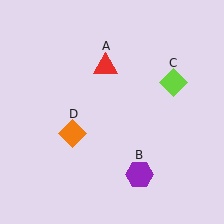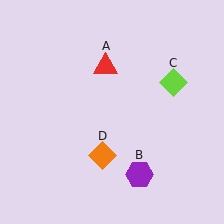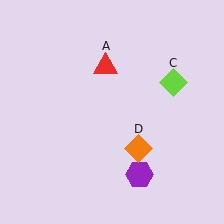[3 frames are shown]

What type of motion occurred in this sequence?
The orange diamond (object D) rotated counterclockwise around the center of the scene.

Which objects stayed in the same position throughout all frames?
Red triangle (object A) and purple hexagon (object B) and lime diamond (object C) remained stationary.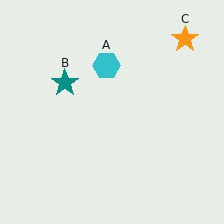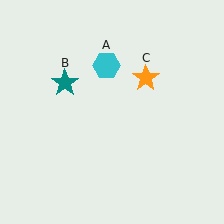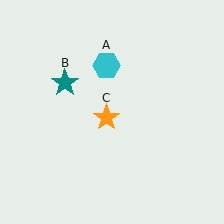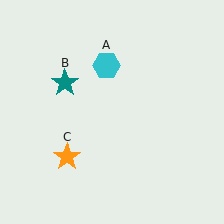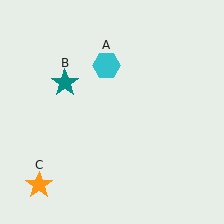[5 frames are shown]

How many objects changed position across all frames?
1 object changed position: orange star (object C).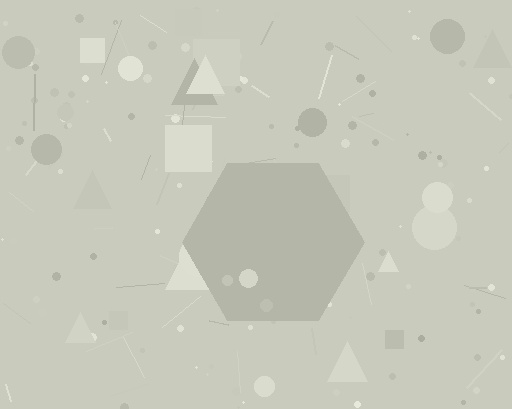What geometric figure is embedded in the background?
A hexagon is embedded in the background.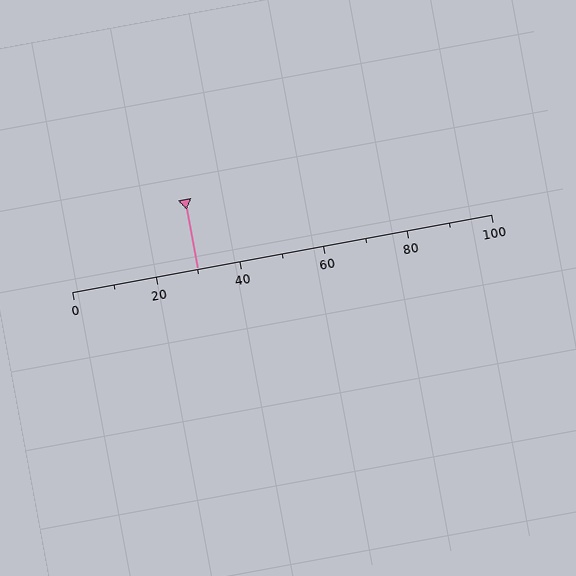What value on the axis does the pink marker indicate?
The marker indicates approximately 30.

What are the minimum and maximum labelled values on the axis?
The axis runs from 0 to 100.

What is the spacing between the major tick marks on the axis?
The major ticks are spaced 20 apart.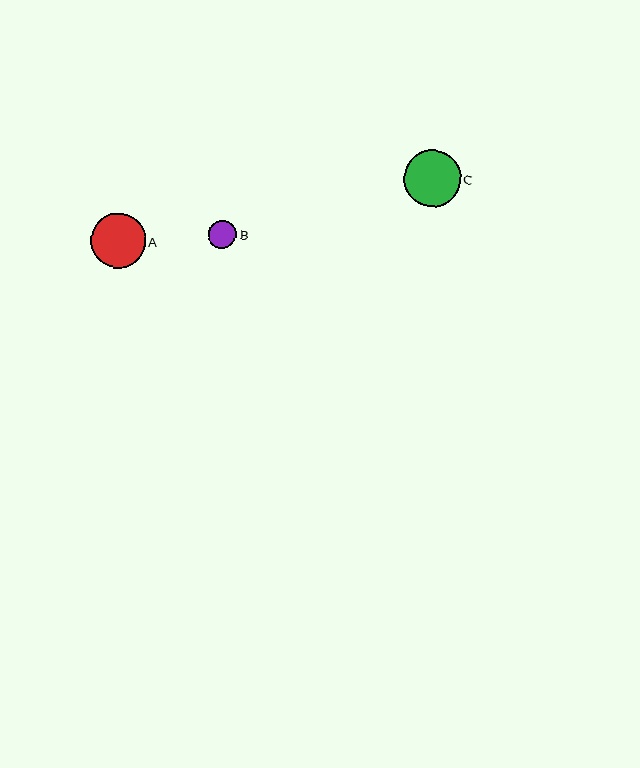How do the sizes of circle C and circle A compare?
Circle C and circle A are approximately the same size.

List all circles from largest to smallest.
From largest to smallest: C, A, B.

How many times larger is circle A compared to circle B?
Circle A is approximately 2.0 times the size of circle B.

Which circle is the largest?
Circle C is the largest with a size of approximately 57 pixels.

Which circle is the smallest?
Circle B is the smallest with a size of approximately 28 pixels.